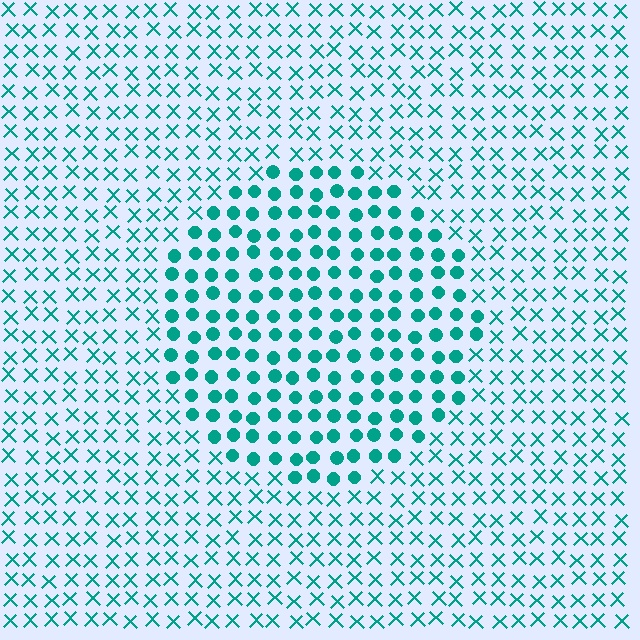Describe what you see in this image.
The image is filled with small teal elements arranged in a uniform grid. A circle-shaped region contains circles, while the surrounding area contains X marks. The boundary is defined purely by the change in element shape.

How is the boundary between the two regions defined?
The boundary is defined by a change in element shape: circles inside vs. X marks outside. All elements share the same color and spacing.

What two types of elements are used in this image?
The image uses circles inside the circle region and X marks outside it.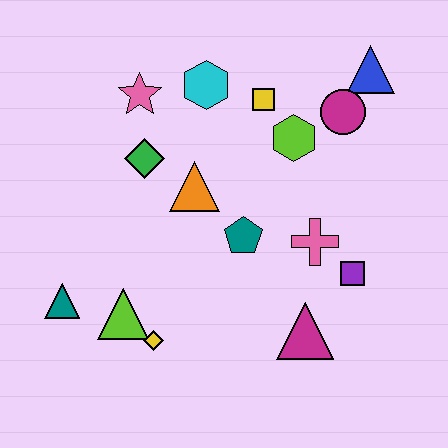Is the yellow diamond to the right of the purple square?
No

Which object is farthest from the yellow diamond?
The blue triangle is farthest from the yellow diamond.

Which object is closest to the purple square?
The pink cross is closest to the purple square.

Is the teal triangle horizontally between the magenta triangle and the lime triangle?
No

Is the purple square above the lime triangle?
Yes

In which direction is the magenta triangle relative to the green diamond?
The magenta triangle is below the green diamond.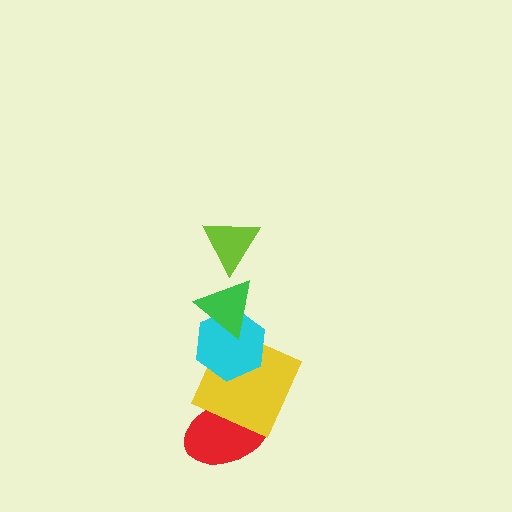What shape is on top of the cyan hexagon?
The green triangle is on top of the cyan hexagon.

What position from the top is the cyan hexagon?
The cyan hexagon is 3rd from the top.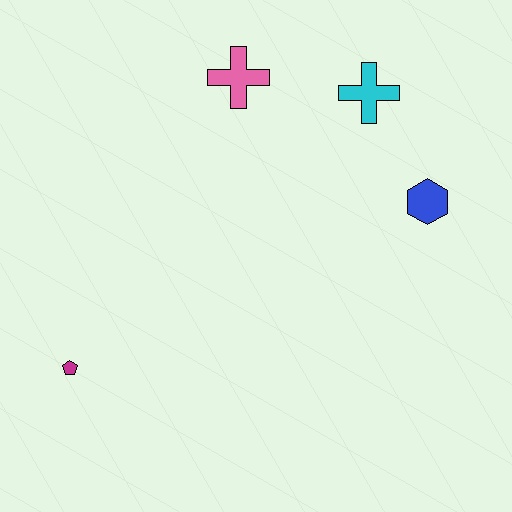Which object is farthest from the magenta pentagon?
The cyan cross is farthest from the magenta pentagon.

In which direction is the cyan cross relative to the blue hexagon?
The cyan cross is above the blue hexagon.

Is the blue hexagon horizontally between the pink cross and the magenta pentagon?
No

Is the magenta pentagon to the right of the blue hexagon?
No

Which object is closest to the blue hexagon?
The cyan cross is closest to the blue hexagon.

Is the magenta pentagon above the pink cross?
No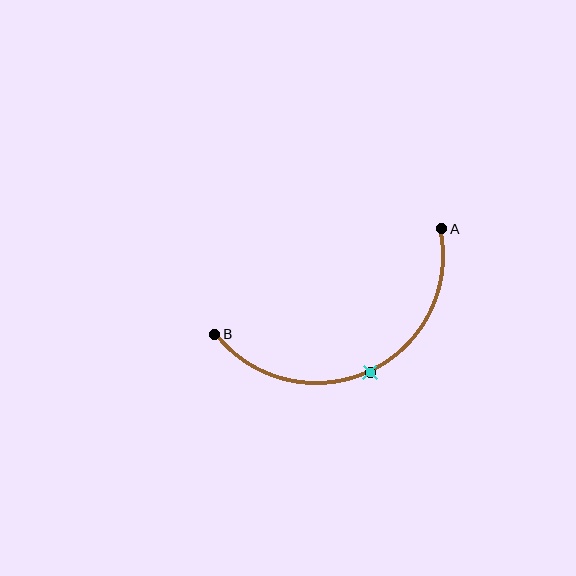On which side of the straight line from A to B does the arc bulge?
The arc bulges below the straight line connecting A and B.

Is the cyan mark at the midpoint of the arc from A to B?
Yes. The cyan mark lies on the arc at equal arc-length from both A and B — it is the arc midpoint.